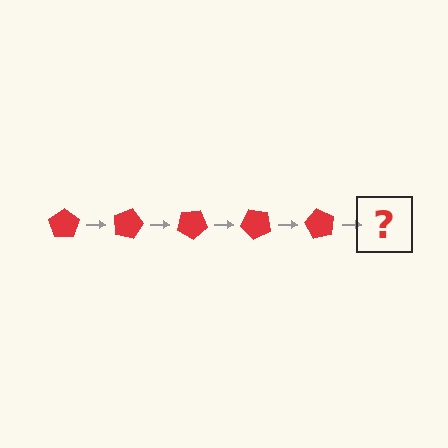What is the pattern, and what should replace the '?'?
The pattern is that the pentagon rotates 15 degrees each step. The '?' should be a red pentagon rotated 75 degrees.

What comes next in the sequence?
The next element should be a red pentagon rotated 75 degrees.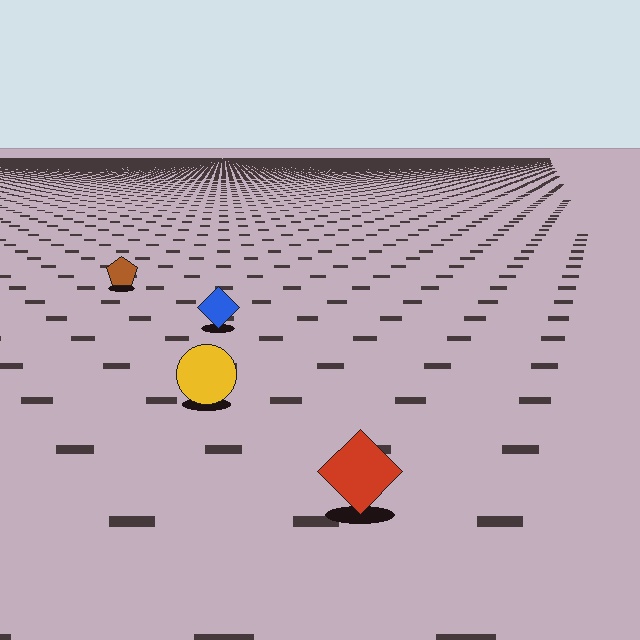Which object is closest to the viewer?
The red diamond is closest. The texture marks near it are larger and more spread out.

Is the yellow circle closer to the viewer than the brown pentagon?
Yes. The yellow circle is closer — you can tell from the texture gradient: the ground texture is coarser near it.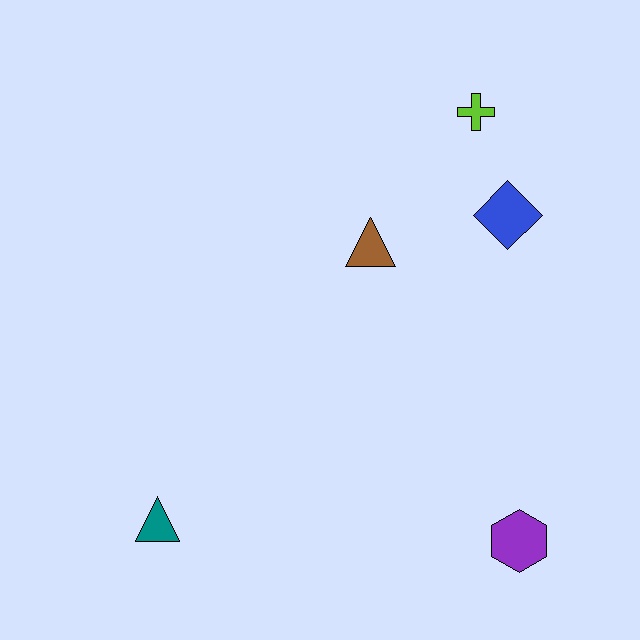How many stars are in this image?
There are no stars.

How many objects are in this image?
There are 5 objects.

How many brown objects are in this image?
There is 1 brown object.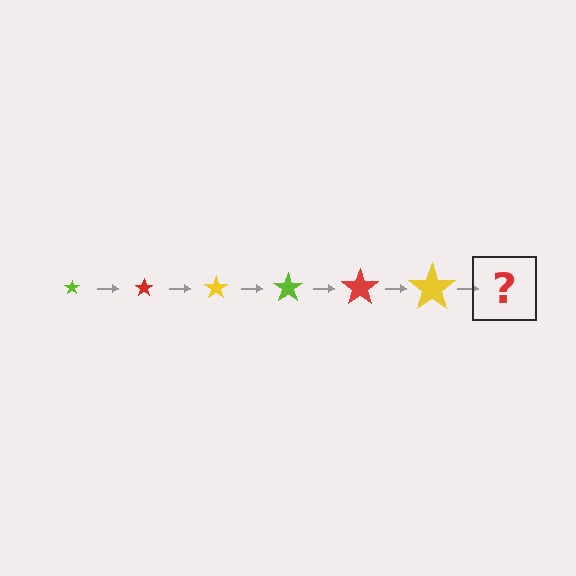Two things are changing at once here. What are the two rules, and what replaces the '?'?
The two rules are that the star grows larger each step and the color cycles through lime, red, and yellow. The '?' should be a lime star, larger than the previous one.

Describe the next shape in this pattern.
It should be a lime star, larger than the previous one.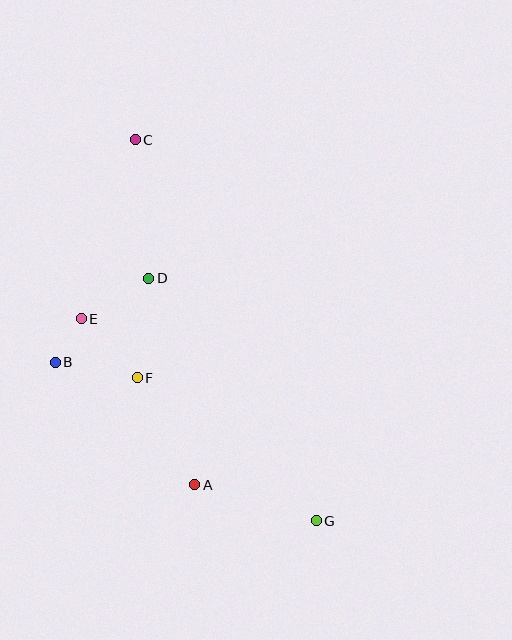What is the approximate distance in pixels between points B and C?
The distance between B and C is approximately 236 pixels.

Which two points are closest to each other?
Points B and E are closest to each other.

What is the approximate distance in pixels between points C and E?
The distance between C and E is approximately 187 pixels.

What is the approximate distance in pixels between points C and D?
The distance between C and D is approximately 139 pixels.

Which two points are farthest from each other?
Points C and G are farthest from each other.